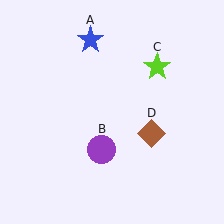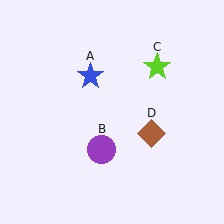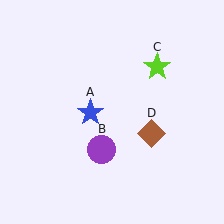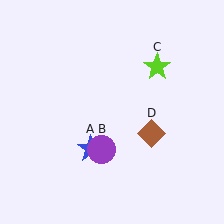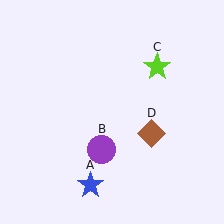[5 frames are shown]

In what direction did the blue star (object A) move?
The blue star (object A) moved down.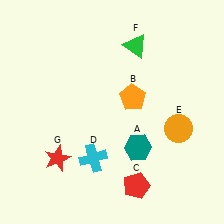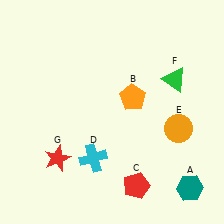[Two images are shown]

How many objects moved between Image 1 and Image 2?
2 objects moved between the two images.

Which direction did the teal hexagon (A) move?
The teal hexagon (A) moved right.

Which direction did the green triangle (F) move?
The green triangle (F) moved right.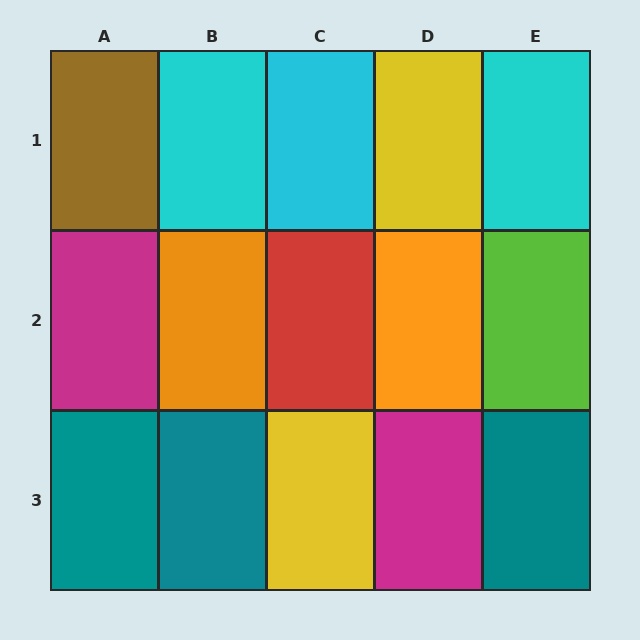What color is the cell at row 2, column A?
Magenta.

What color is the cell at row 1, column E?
Cyan.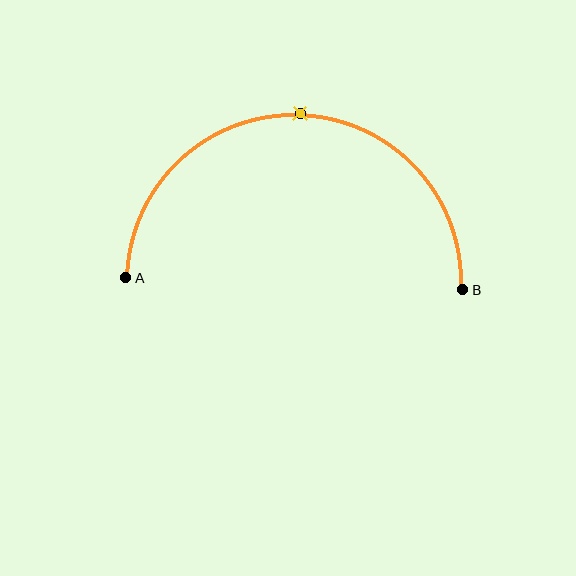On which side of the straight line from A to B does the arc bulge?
The arc bulges above the straight line connecting A and B.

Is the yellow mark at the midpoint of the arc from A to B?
Yes. The yellow mark lies on the arc at equal arc-length from both A and B — it is the arc midpoint.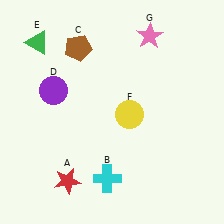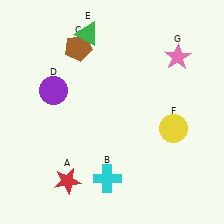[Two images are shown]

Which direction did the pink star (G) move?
The pink star (G) moved right.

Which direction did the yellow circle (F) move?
The yellow circle (F) moved right.